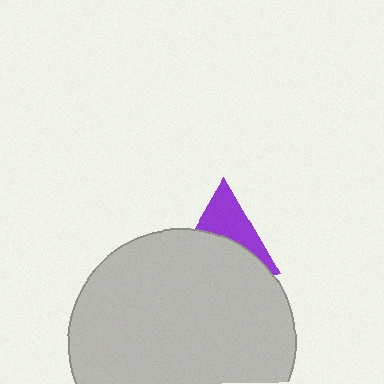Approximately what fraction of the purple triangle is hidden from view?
Roughly 55% of the purple triangle is hidden behind the light gray circle.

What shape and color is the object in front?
The object in front is a light gray circle.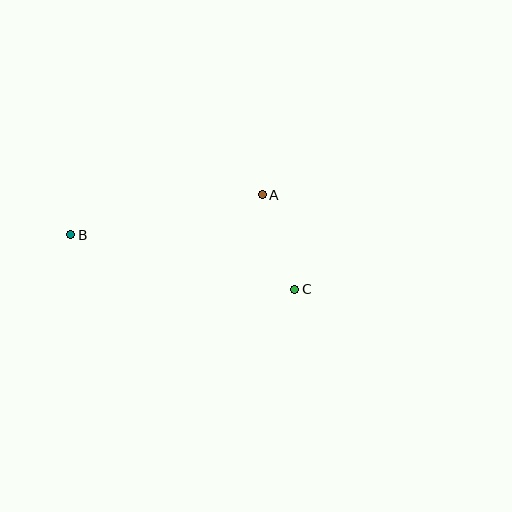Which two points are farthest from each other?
Points B and C are farthest from each other.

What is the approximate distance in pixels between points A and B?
The distance between A and B is approximately 196 pixels.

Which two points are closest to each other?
Points A and C are closest to each other.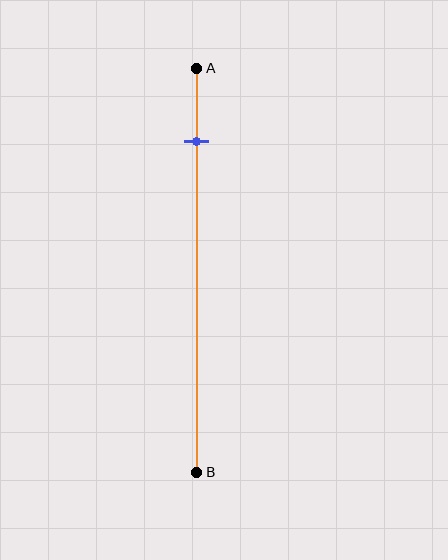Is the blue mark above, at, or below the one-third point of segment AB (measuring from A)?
The blue mark is above the one-third point of segment AB.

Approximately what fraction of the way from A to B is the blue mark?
The blue mark is approximately 20% of the way from A to B.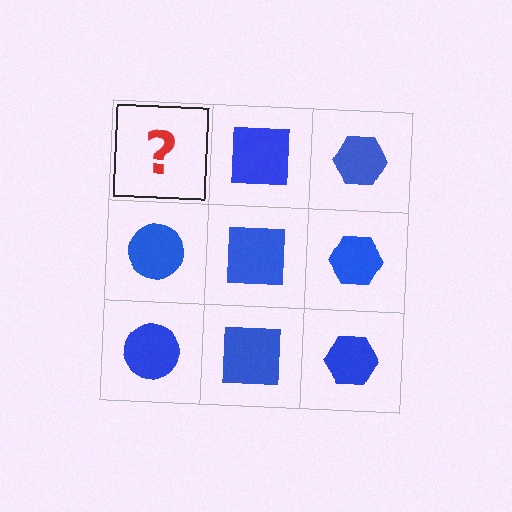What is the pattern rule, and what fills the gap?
The rule is that each column has a consistent shape. The gap should be filled with a blue circle.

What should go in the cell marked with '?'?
The missing cell should contain a blue circle.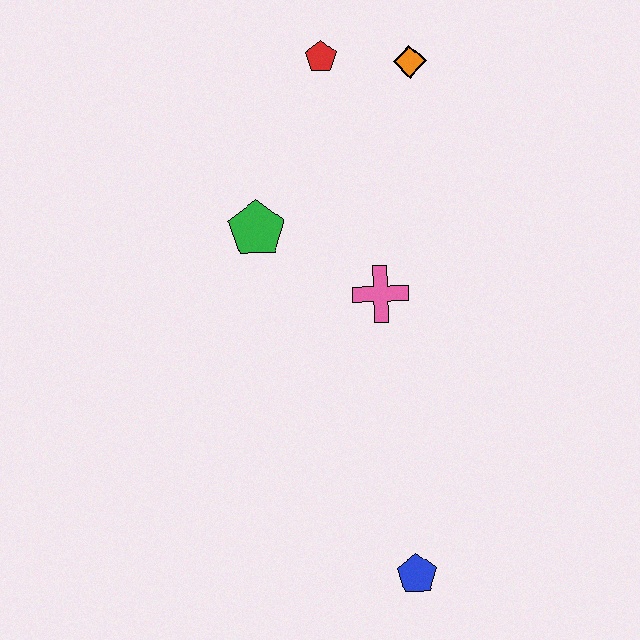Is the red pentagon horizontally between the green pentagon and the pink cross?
Yes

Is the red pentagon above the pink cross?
Yes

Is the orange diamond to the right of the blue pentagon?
Yes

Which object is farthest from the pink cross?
The blue pentagon is farthest from the pink cross.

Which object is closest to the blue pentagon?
The pink cross is closest to the blue pentagon.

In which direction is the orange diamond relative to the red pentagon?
The orange diamond is to the right of the red pentagon.